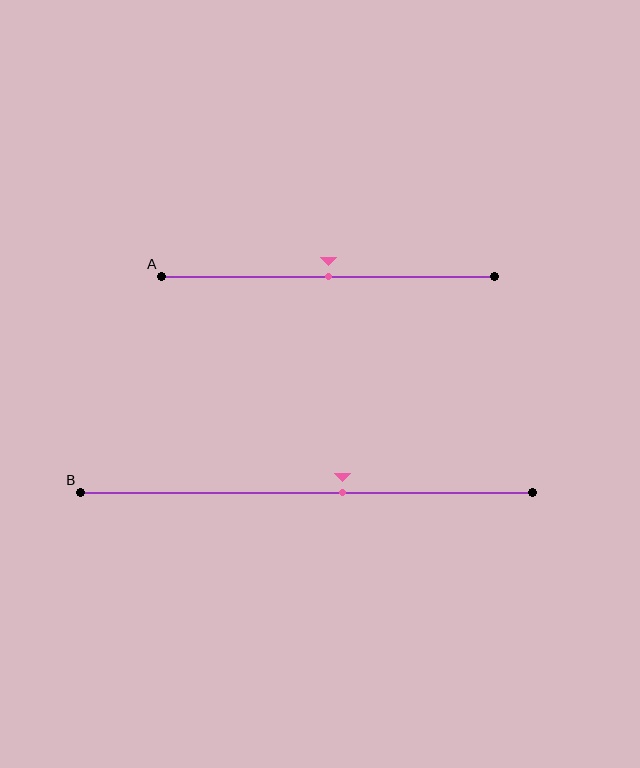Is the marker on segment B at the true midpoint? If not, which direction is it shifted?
No, the marker on segment B is shifted to the right by about 8% of the segment length.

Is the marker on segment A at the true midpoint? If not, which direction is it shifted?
Yes, the marker on segment A is at the true midpoint.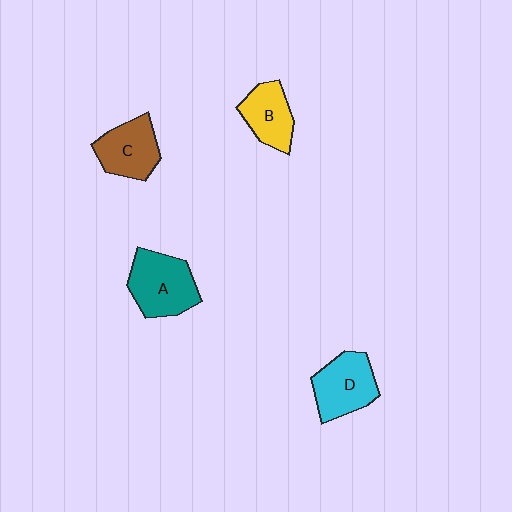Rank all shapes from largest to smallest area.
From largest to smallest: A (teal), D (cyan), C (brown), B (yellow).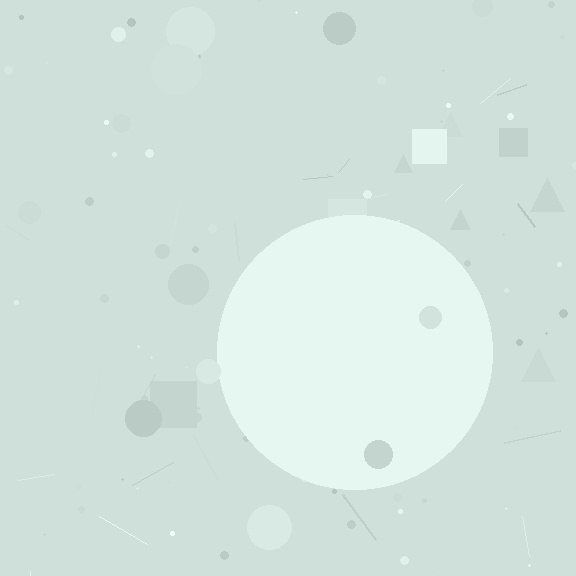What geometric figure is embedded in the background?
A circle is embedded in the background.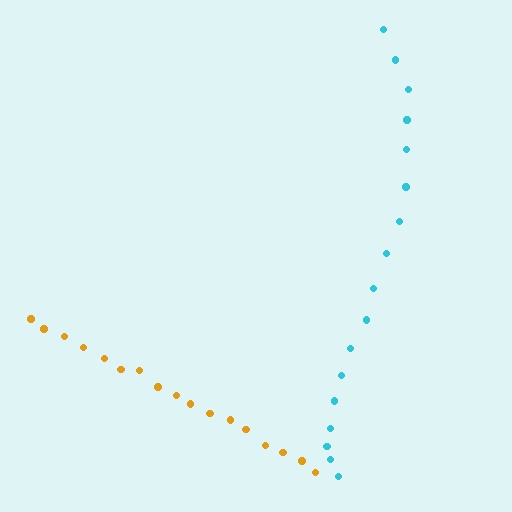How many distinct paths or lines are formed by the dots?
There are 2 distinct paths.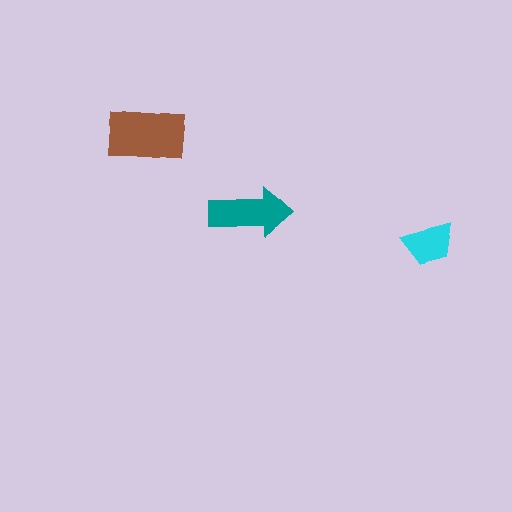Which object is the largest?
The brown rectangle.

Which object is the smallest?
The cyan trapezoid.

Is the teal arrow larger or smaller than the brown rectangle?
Smaller.